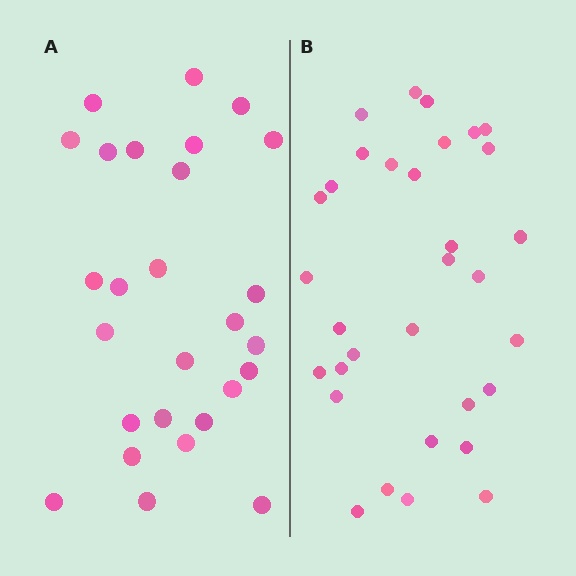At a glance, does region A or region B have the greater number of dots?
Region B (the right region) has more dots.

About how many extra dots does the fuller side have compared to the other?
Region B has about 5 more dots than region A.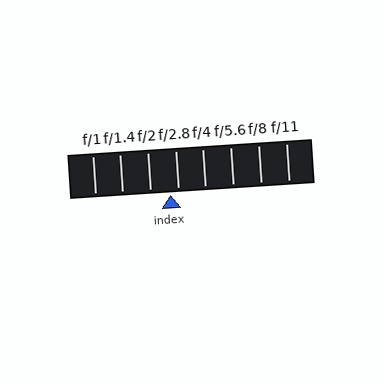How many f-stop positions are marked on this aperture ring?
There are 8 f-stop positions marked.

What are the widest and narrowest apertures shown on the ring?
The widest aperture shown is f/1 and the narrowest is f/11.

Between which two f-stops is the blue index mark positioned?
The index mark is between f/2 and f/2.8.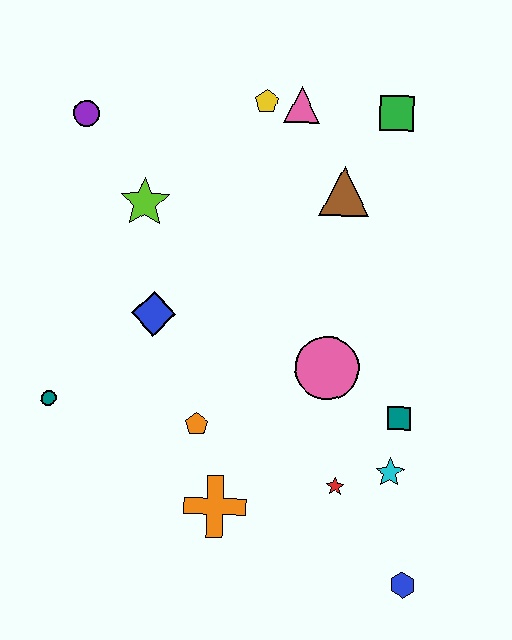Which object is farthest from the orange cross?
The green square is farthest from the orange cross.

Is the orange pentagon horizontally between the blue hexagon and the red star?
No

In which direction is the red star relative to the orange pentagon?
The red star is to the right of the orange pentagon.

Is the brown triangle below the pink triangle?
Yes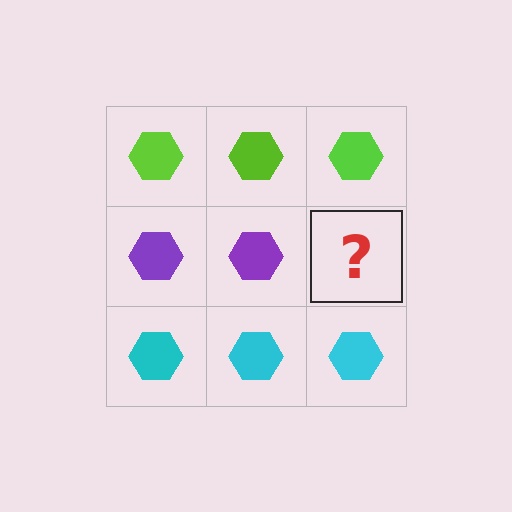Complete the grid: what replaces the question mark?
The question mark should be replaced with a purple hexagon.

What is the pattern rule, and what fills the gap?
The rule is that each row has a consistent color. The gap should be filled with a purple hexagon.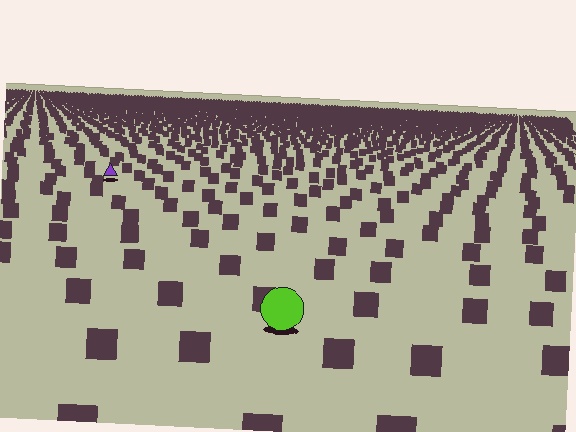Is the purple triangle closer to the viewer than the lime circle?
No. The lime circle is closer — you can tell from the texture gradient: the ground texture is coarser near it.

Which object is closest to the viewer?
The lime circle is closest. The texture marks near it are larger and more spread out.